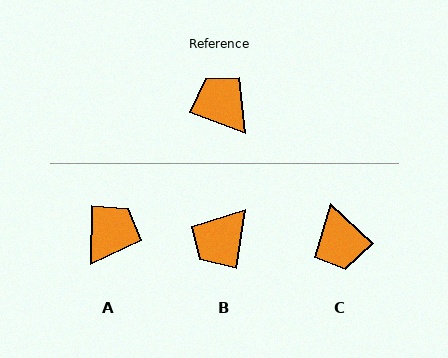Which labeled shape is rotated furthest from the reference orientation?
C, about 157 degrees away.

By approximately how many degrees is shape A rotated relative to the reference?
Approximately 70 degrees clockwise.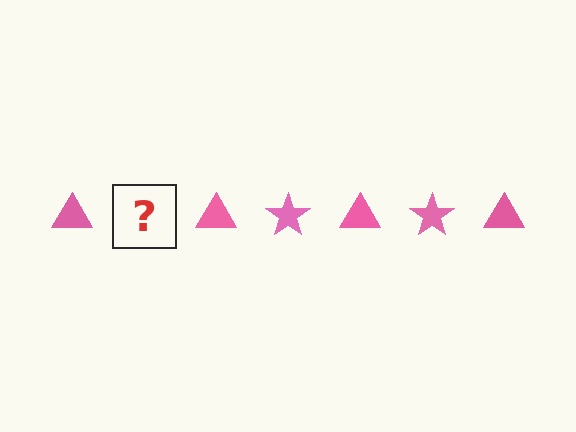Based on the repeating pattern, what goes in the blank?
The blank should be a pink star.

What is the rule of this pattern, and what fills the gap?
The rule is that the pattern cycles through triangle, star shapes in pink. The gap should be filled with a pink star.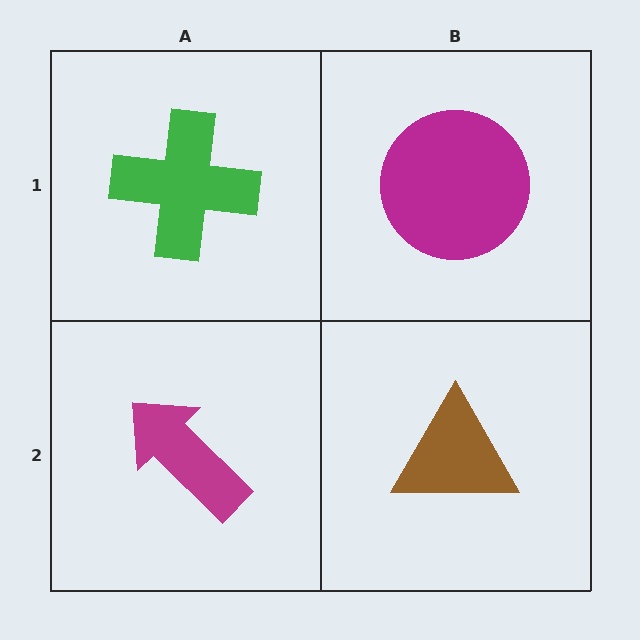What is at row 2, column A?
A magenta arrow.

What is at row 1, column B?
A magenta circle.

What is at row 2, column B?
A brown triangle.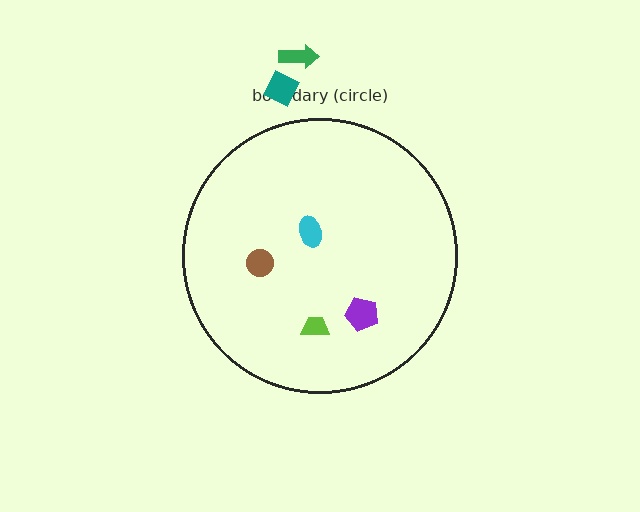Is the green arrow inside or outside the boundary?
Outside.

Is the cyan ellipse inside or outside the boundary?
Inside.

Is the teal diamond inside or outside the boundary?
Outside.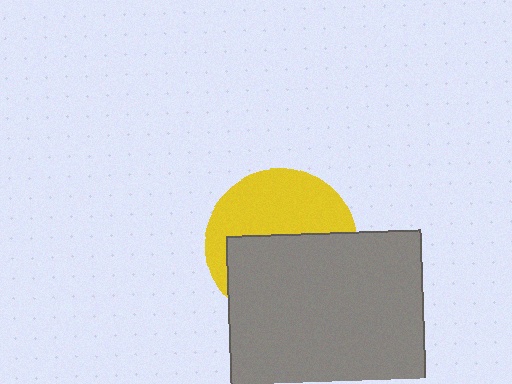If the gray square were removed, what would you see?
You would see the complete yellow circle.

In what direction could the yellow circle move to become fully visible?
The yellow circle could move up. That would shift it out from behind the gray square entirely.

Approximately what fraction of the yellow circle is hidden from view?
Roughly 53% of the yellow circle is hidden behind the gray square.